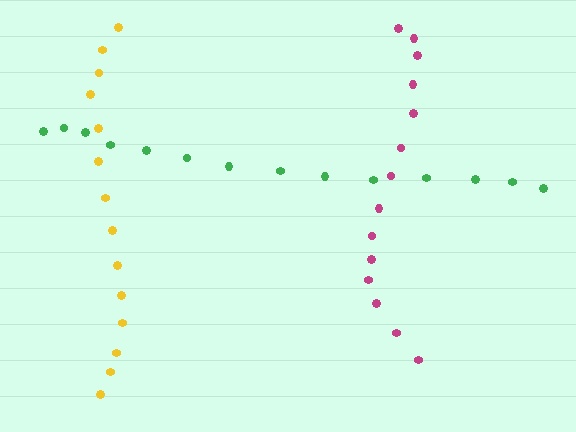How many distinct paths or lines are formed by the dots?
There are 3 distinct paths.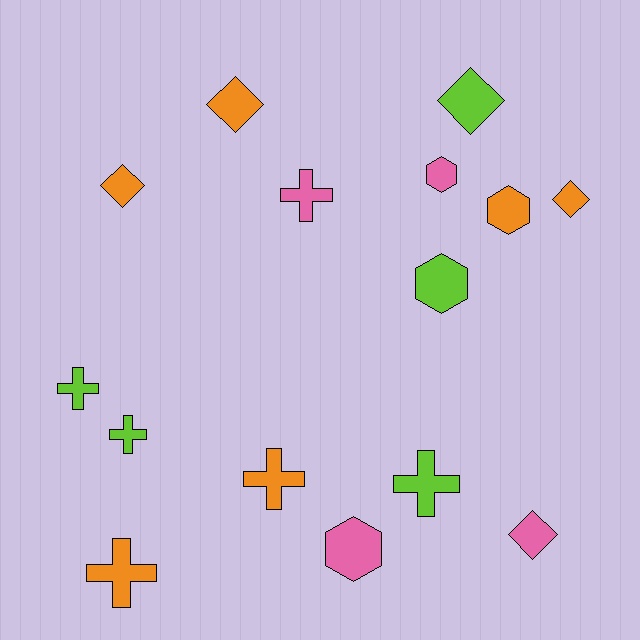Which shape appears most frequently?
Cross, with 6 objects.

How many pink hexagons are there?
There are 2 pink hexagons.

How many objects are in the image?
There are 15 objects.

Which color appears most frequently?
Orange, with 6 objects.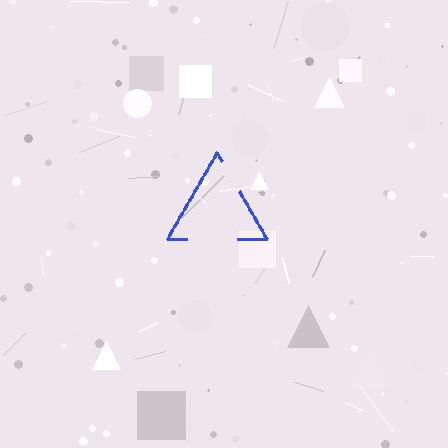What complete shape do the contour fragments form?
The contour fragments form a triangle.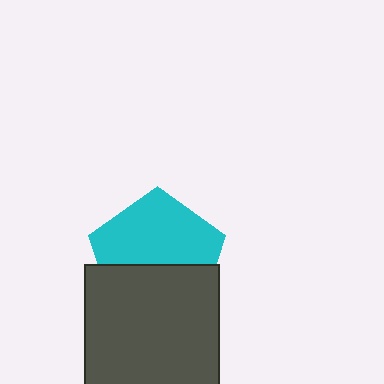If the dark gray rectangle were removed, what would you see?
You would see the complete cyan pentagon.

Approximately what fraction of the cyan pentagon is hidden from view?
Roughly 44% of the cyan pentagon is hidden behind the dark gray rectangle.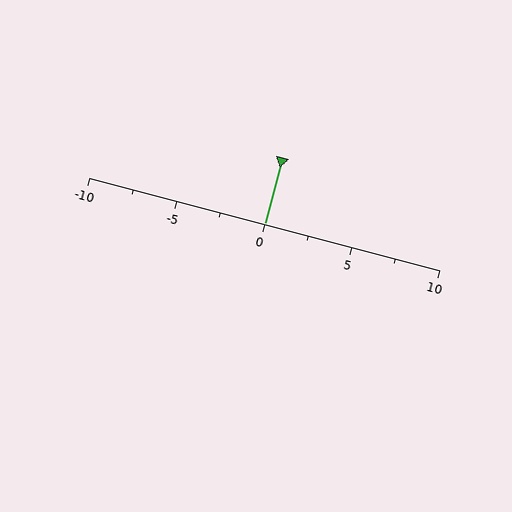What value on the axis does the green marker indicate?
The marker indicates approximately 0.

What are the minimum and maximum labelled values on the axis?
The axis runs from -10 to 10.